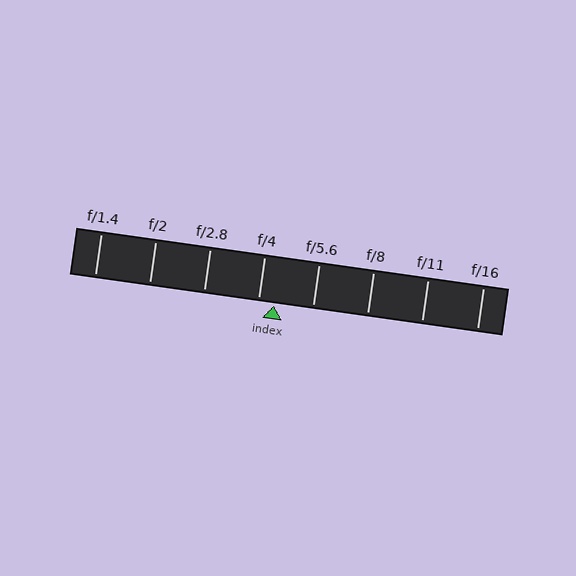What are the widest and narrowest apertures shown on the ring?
The widest aperture shown is f/1.4 and the narrowest is f/16.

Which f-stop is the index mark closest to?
The index mark is closest to f/4.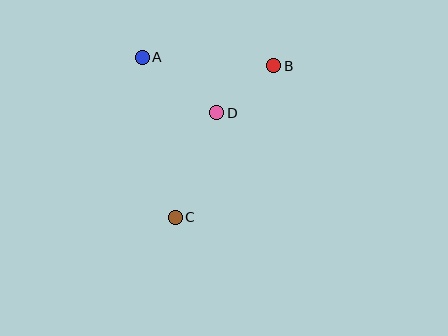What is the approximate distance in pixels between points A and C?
The distance between A and C is approximately 163 pixels.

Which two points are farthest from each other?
Points B and C are farthest from each other.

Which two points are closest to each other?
Points B and D are closest to each other.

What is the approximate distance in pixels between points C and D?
The distance between C and D is approximately 112 pixels.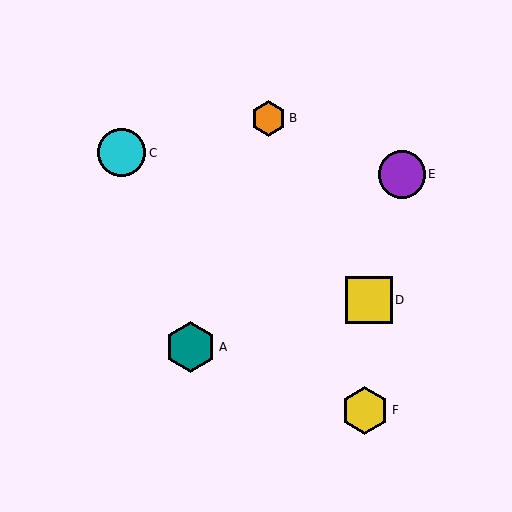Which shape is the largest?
The teal hexagon (labeled A) is the largest.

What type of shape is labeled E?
Shape E is a purple circle.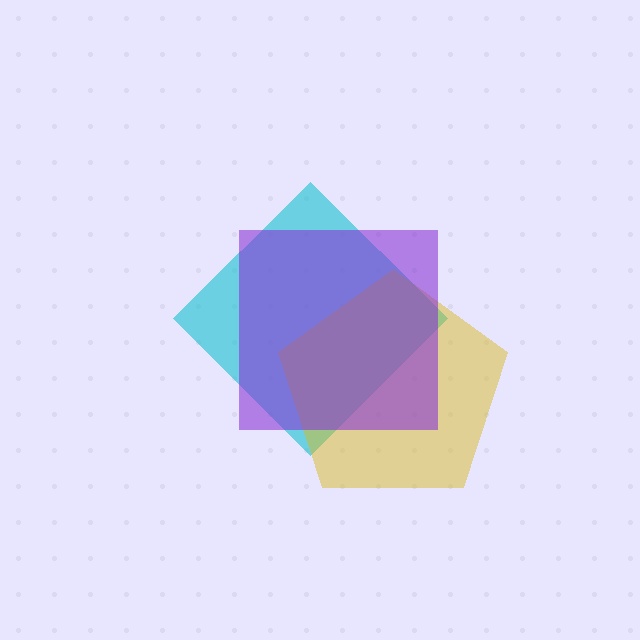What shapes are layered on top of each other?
The layered shapes are: a cyan diamond, a yellow pentagon, a purple square.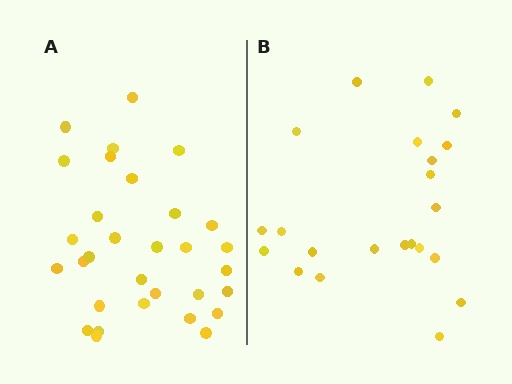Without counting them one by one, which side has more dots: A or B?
Region A (the left region) has more dots.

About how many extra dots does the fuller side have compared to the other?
Region A has roughly 8 or so more dots than region B.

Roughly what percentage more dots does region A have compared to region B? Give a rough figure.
About 40% more.